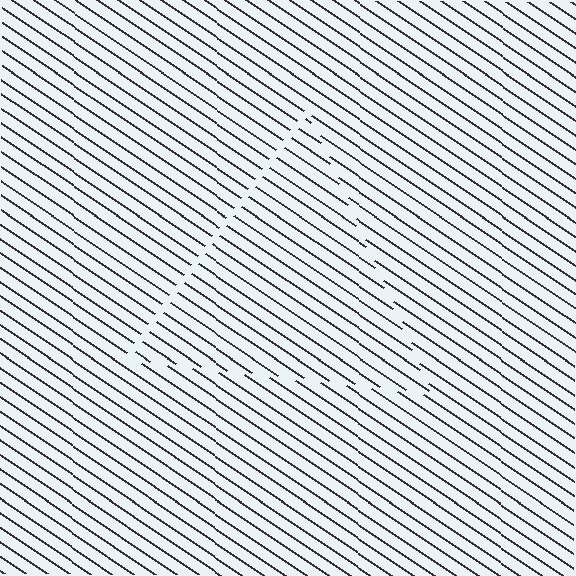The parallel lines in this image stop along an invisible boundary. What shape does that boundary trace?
An illusory triangle. The interior of the shape contains the same grating, shifted by half a period — the contour is defined by the phase discontinuity where line-ends from the inner and outer gratings abut.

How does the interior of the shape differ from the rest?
The interior of the shape contains the same grating, shifted by half a period — the contour is defined by the phase discontinuity where line-ends from the inner and outer gratings abut.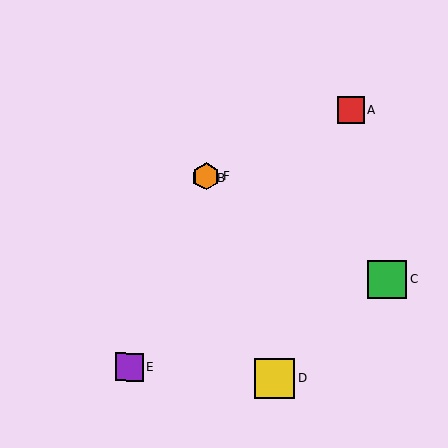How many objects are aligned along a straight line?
3 objects (A, B, F) are aligned along a straight line.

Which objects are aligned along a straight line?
Objects A, B, F are aligned along a straight line.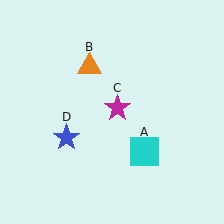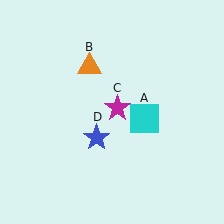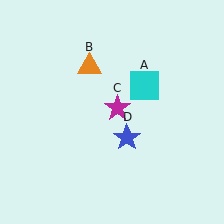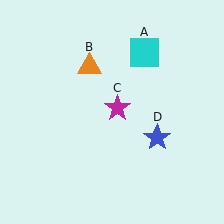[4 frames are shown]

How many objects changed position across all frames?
2 objects changed position: cyan square (object A), blue star (object D).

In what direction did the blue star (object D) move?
The blue star (object D) moved right.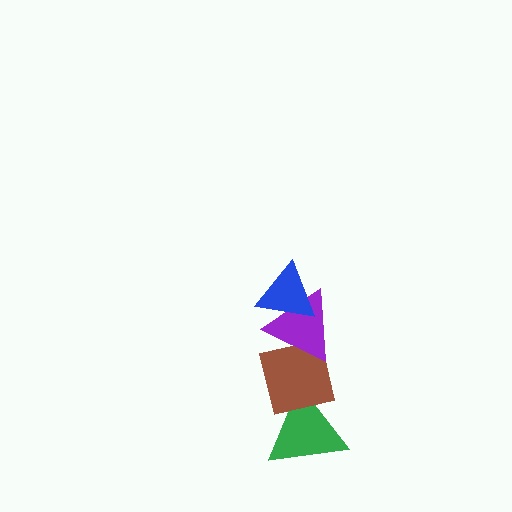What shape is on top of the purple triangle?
The blue triangle is on top of the purple triangle.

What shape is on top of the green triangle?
The brown square is on top of the green triangle.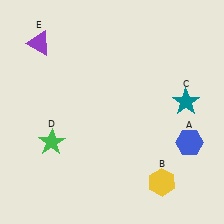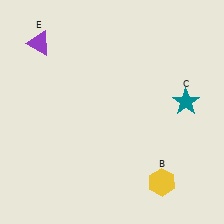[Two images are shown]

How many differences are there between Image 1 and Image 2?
There are 2 differences between the two images.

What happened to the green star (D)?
The green star (D) was removed in Image 2. It was in the bottom-left area of Image 1.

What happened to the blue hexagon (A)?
The blue hexagon (A) was removed in Image 2. It was in the bottom-right area of Image 1.